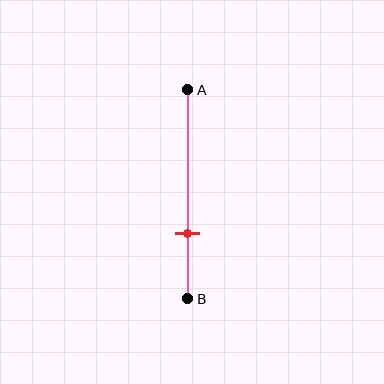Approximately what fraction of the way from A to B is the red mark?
The red mark is approximately 70% of the way from A to B.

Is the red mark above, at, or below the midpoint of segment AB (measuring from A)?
The red mark is below the midpoint of segment AB.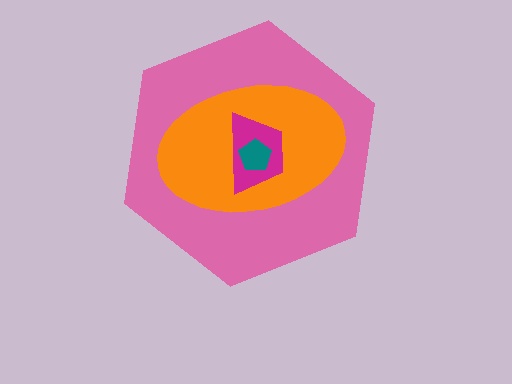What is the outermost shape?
The pink hexagon.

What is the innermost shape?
The teal pentagon.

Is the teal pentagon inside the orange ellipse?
Yes.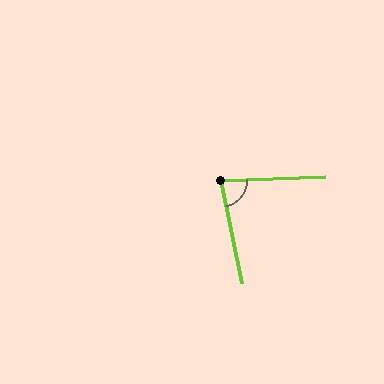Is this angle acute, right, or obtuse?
It is acute.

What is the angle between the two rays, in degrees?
Approximately 81 degrees.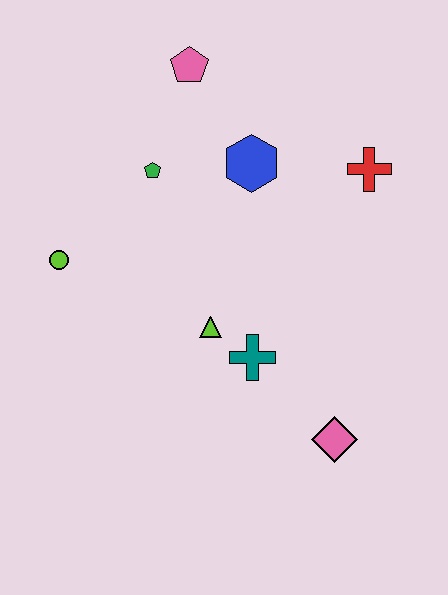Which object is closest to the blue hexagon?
The green pentagon is closest to the blue hexagon.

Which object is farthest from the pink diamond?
The pink pentagon is farthest from the pink diamond.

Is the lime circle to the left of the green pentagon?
Yes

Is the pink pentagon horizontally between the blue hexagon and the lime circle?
Yes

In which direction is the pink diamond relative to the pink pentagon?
The pink diamond is below the pink pentagon.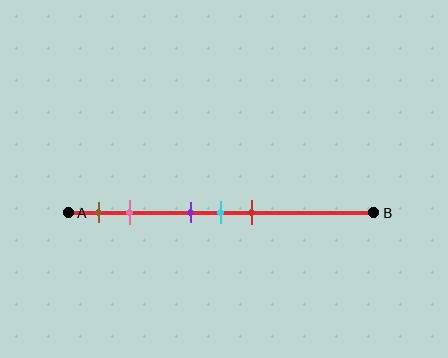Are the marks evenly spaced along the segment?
No, the marks are not evenly spaced.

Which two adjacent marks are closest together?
The purple and cyan marks are the closest adjacent pair.